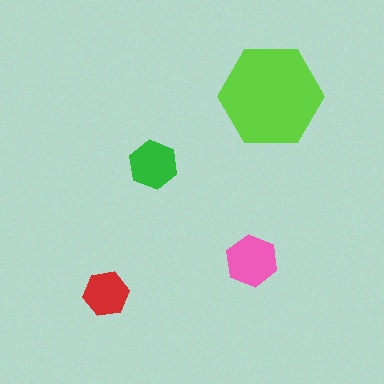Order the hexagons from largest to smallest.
the lime one, the pink one, the green one, the red one.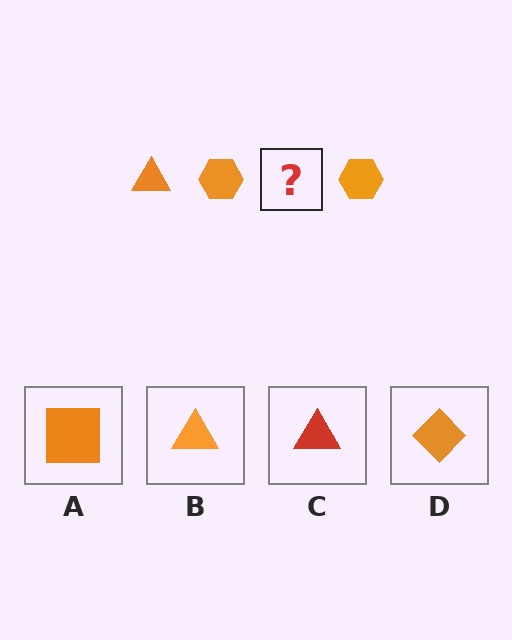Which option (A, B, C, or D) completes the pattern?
B.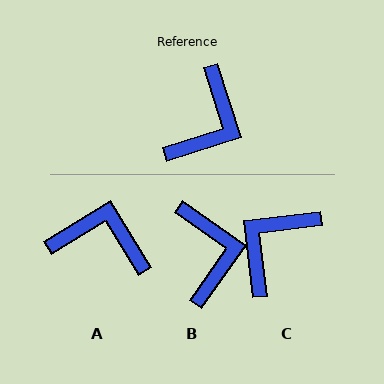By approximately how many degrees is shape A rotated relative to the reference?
Approximately 103 degrees counter-clockwise.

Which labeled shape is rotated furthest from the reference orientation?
C, about 169 degrees away.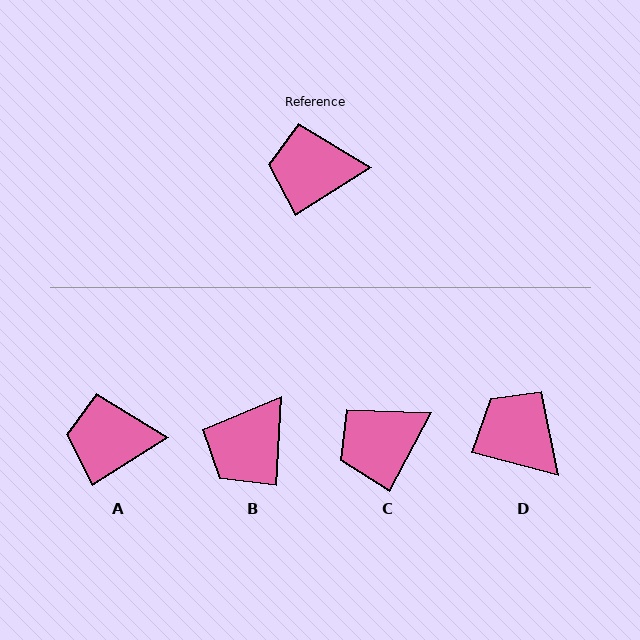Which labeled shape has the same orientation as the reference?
A.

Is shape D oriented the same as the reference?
No, it is off by about 47 degrees.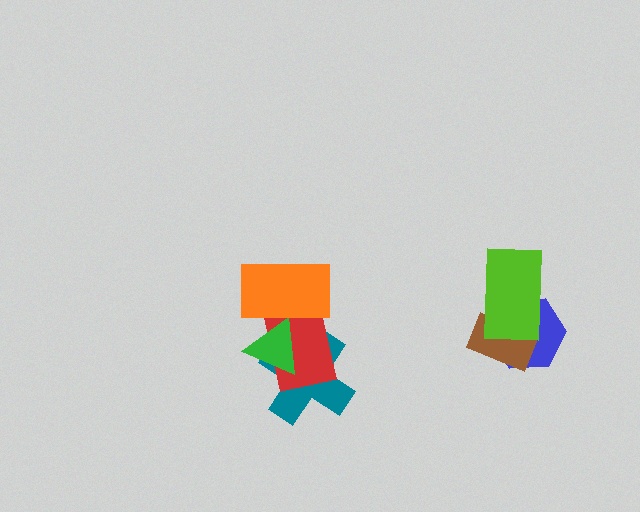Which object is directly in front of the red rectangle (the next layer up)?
The green triangle is directly in front of the red rectangle.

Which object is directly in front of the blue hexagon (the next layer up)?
The brown rectangle is directly in front of the blue hexagon.